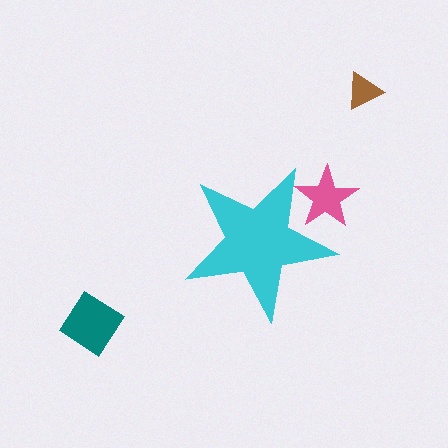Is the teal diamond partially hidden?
No, the teal diamond is fully visible.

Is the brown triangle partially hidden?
No, the brown triangle is fully visible.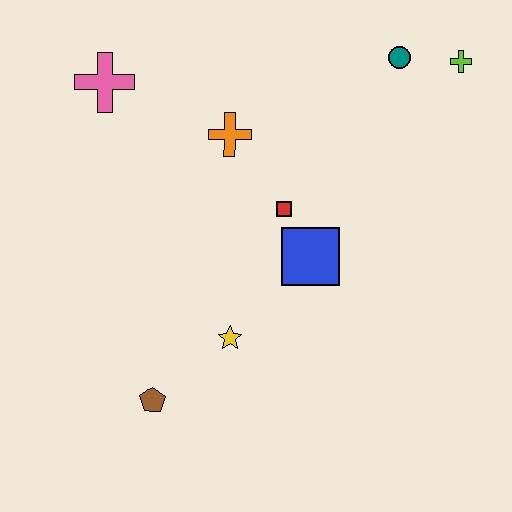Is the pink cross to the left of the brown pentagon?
Yes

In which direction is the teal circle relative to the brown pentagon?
The teal circle is above the brown pentagon.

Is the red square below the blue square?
No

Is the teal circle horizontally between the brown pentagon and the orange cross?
No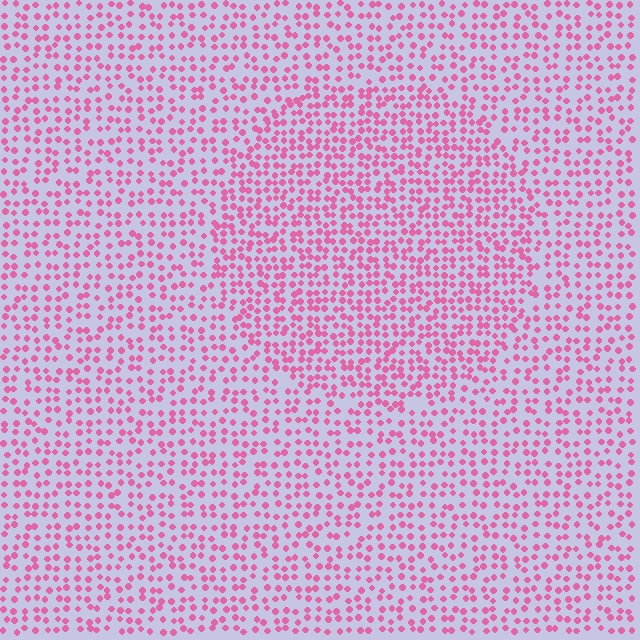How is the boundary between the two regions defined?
The boundary is defined by a change in element density (approximately 1.5x ratio). All elements are the same color, size, and shape.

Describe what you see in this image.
The image contains small pink elements arranged at two different densities. A circle-shaped region is visible where the elements are more densely packed than the surrounding area.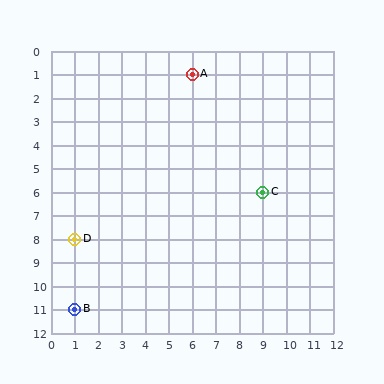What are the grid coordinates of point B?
Point B is at grid coordinates (1, 11).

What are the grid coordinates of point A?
Point A is at grid coordinates (6, 1).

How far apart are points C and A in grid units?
Points C and A are 3 columns and 5 rows apart (about 5.8 grid units diagonally).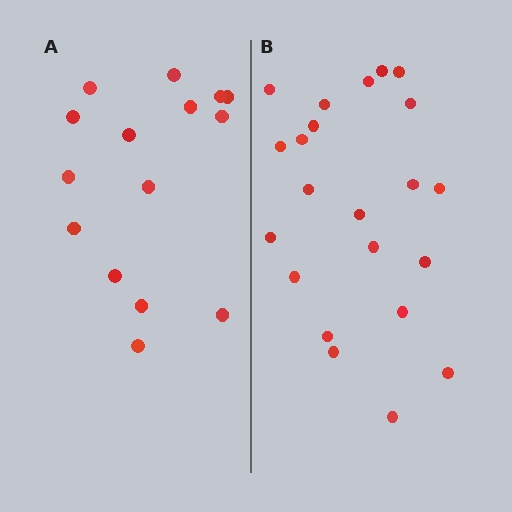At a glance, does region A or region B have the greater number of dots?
Region B (the right region) has more dots.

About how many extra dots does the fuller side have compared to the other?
Region B has roughly 8 or so more dots than region A.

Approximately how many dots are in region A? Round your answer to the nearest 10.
About 20 dots. (The exact count is 15, which rounds to 20.)